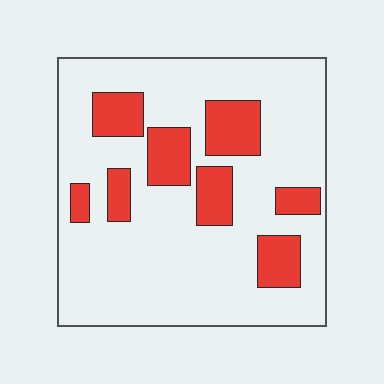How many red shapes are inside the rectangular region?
8.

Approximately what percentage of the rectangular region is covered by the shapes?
Approximately 20%.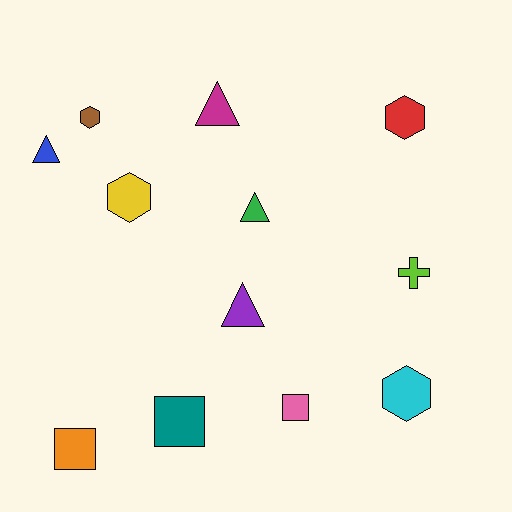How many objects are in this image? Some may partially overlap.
There are 12 objects.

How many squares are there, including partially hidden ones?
There are 3 squares.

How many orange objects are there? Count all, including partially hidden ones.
There is 1 orange object.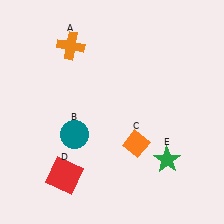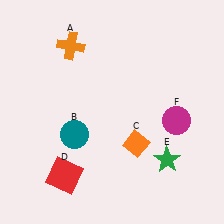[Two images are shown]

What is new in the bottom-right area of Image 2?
A magenta circle (F) was added in the bottom-right area of Image 2.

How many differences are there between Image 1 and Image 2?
There is 1 difference between the two images.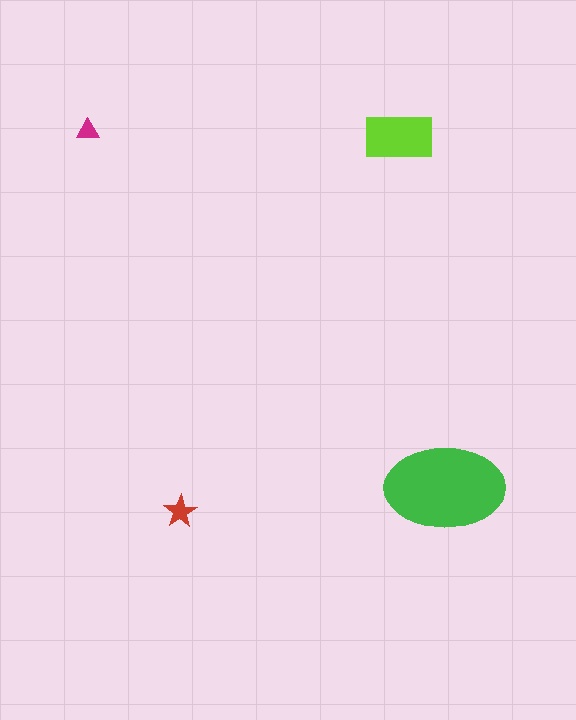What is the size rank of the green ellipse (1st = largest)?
1st.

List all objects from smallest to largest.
The magenta triangle, the red star, the lime rectangle, the green ellipse.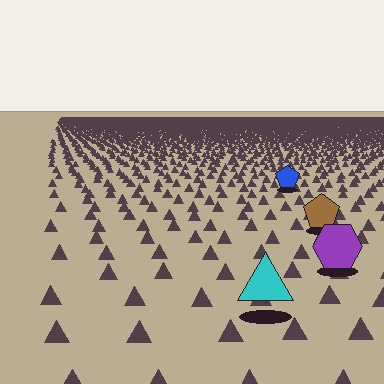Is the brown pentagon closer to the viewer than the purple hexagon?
No. The purple hexagon is closer — you can tell from the texture gradient: the ground texture is coarser near it.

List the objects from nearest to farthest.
From nearest to farthest: the cyan triangle, the purple hexagon, the brown pentagon, the blue pentagon.